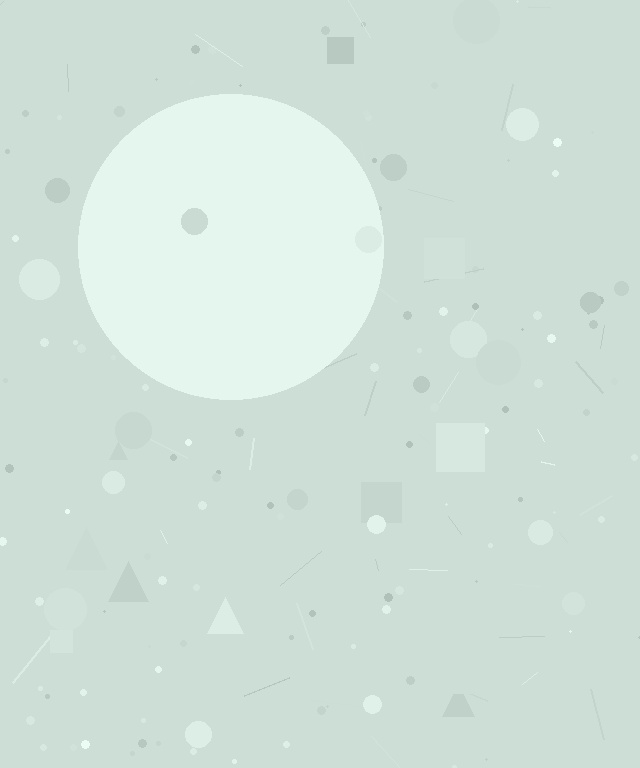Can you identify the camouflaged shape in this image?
The camouflaged shape is a circle.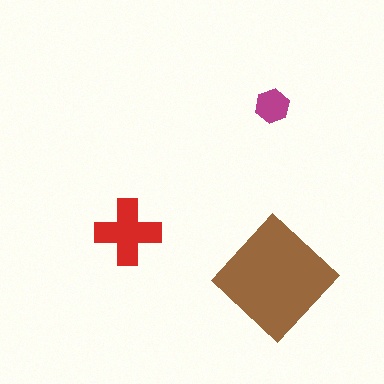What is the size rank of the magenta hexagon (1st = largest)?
3rd.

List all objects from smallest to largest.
The magenta hexagon, the red cross, the brown diamond.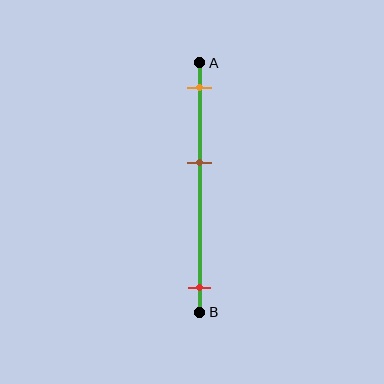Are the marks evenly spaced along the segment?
No, the marks are not evenly spaced.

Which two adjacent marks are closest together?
The orange and brown marks are the closest adjacent pair.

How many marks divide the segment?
There are 3 marks dividing the segment.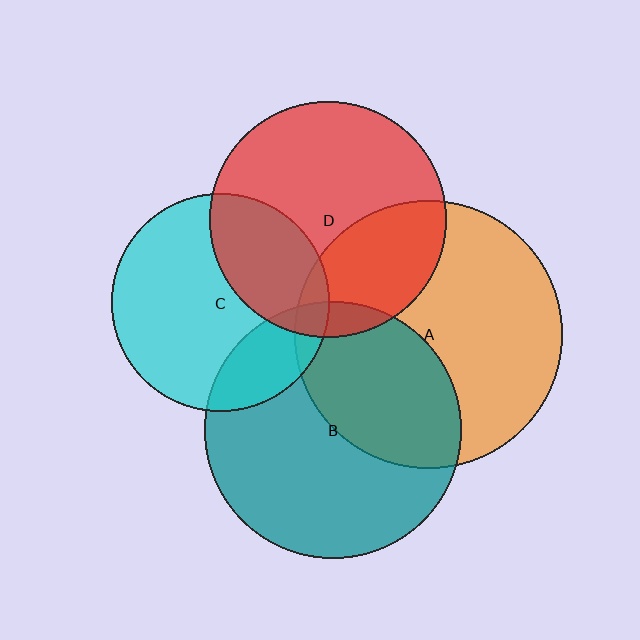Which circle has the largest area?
Circle A (orange).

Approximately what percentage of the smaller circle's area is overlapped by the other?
Approximately 30%.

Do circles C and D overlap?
Yes.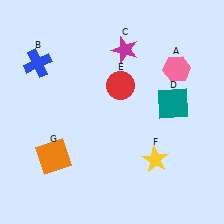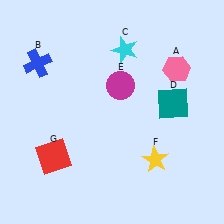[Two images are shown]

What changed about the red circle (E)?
In Image 1, E is red. In Image 2, it changed to magenta.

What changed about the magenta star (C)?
In Image 1, C is magenta. In Image 2, it changed to cyan.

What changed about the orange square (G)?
In Image 1, G is orange. In Image 2, it changed to red.